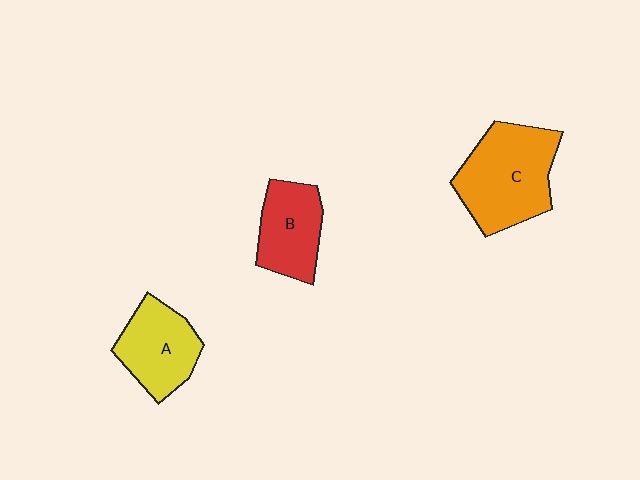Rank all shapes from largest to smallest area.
From largest to smallest: C (orange), A (yellow), B (red).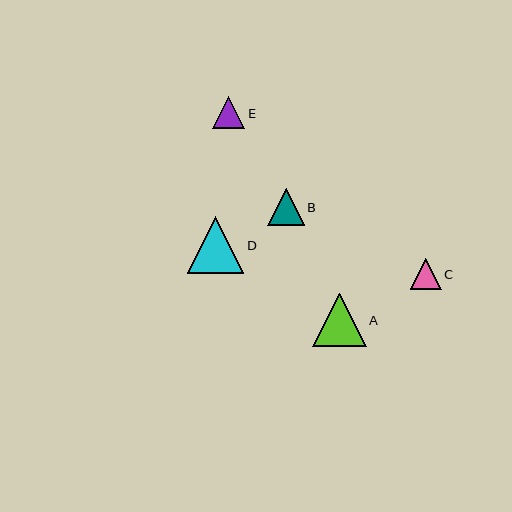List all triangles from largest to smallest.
From largest to smallest: D, A, B, E, C.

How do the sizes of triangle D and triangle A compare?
Triangle D and triangle A are approximately the same size.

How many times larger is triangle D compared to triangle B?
Triangle D is approximately 1.6 times the size of triangle B.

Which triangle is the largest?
Triangle D is the largest with a size of approximately 57 pixels.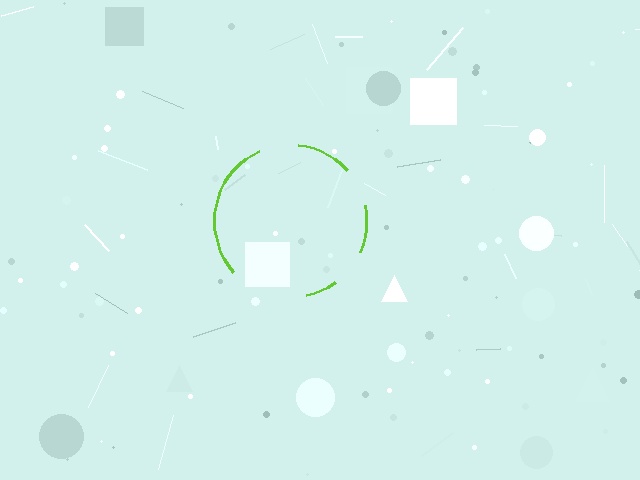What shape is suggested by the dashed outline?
The dashed outline suggests a circle.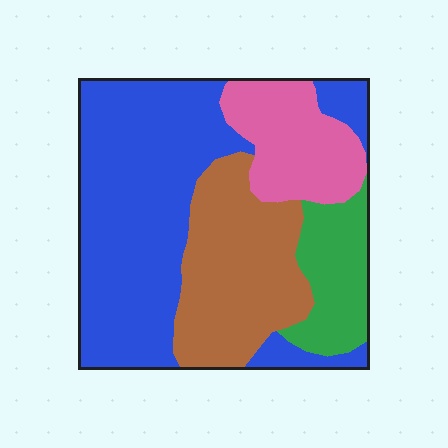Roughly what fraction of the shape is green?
Green covers roughly 10% of the shape.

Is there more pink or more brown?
Brown.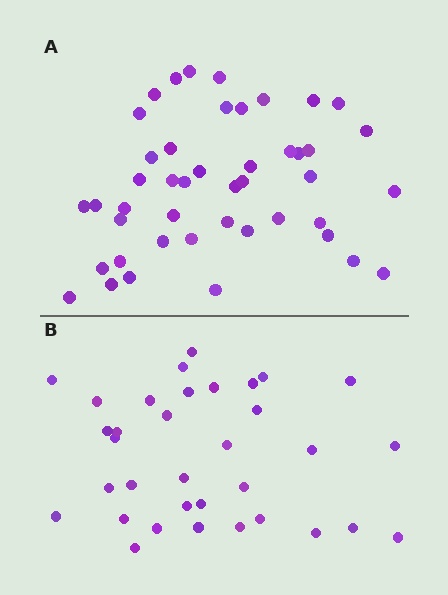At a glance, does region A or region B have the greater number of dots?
Region A (the top region) has more dots.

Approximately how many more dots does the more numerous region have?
Region A has roughly 12 or so more dots than region B.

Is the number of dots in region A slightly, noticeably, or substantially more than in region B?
Region A has noticeably more, but not dramatically so. The ratio is roughly 1.3 to 1.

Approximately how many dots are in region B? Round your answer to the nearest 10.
About 30 dots. (The exact count is 34, which rounds to 30.)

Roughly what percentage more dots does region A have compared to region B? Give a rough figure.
About 30% more.